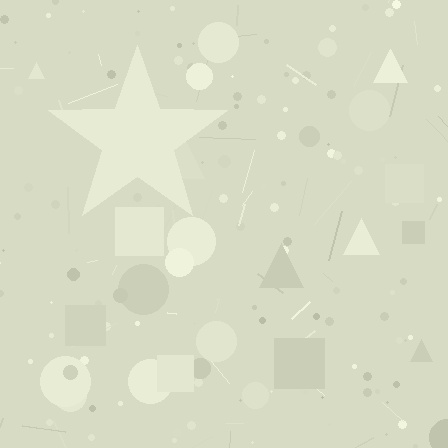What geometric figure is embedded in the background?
A star is embedded in the background.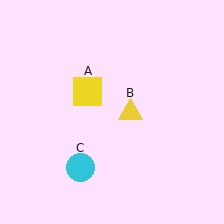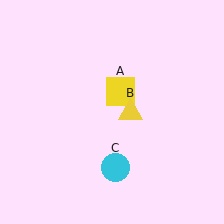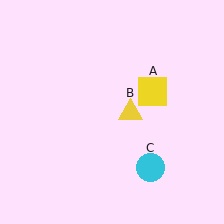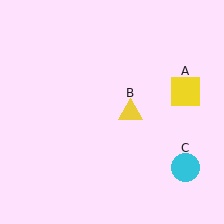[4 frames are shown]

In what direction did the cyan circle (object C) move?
The cyan circle (object C) moved right.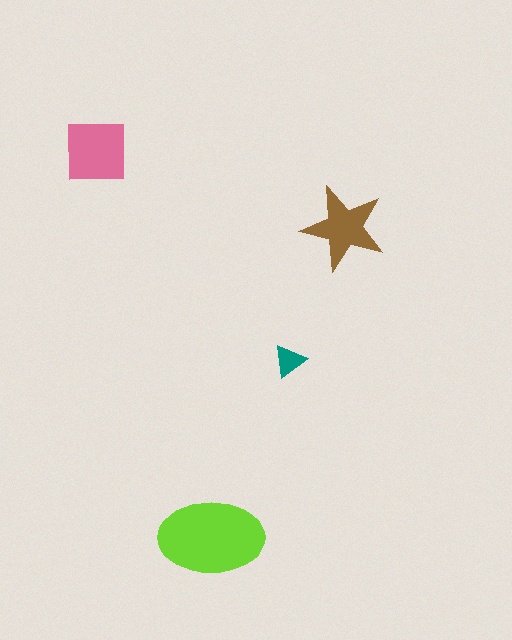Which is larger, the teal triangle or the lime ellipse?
The lime ellipse.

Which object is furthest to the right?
The brown star is rightmost.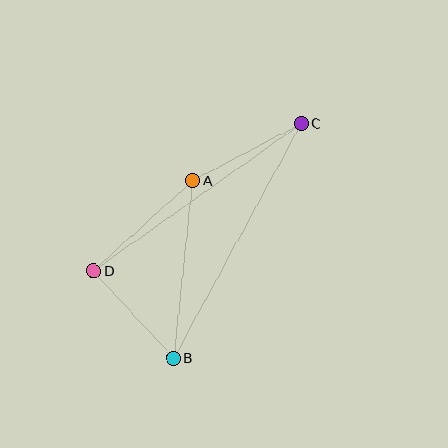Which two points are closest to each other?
Points B and D are closest to each other.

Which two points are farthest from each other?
Points B and C are farthest from each other.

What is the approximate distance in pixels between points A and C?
The distance between A and C is approximately 123 pixels.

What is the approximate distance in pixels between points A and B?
The distance between A and B is approximately 179 pixels.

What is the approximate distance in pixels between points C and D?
The distance between C and D is approximately 255 pixels.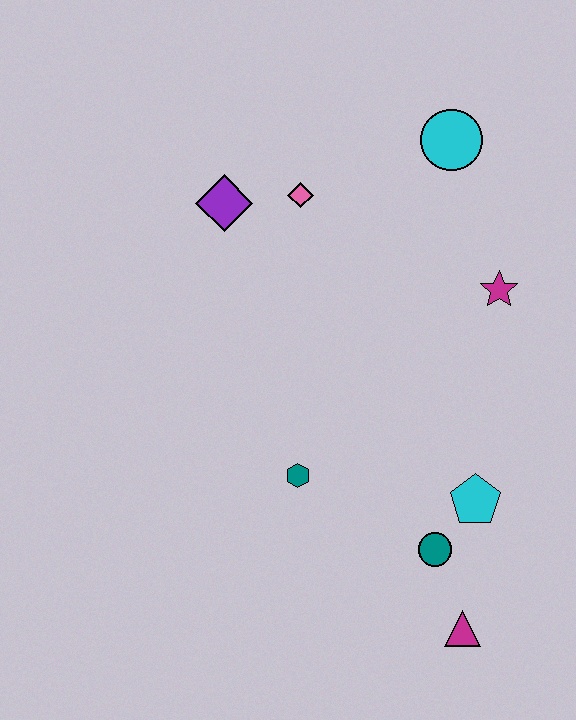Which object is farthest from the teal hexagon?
The cyan circle is farthest from the teal hexagon.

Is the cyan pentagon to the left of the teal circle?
No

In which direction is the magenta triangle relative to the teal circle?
The magenta triangle is below the teal circle.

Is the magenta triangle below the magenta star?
Yes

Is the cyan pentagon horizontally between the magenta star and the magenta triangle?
Yes